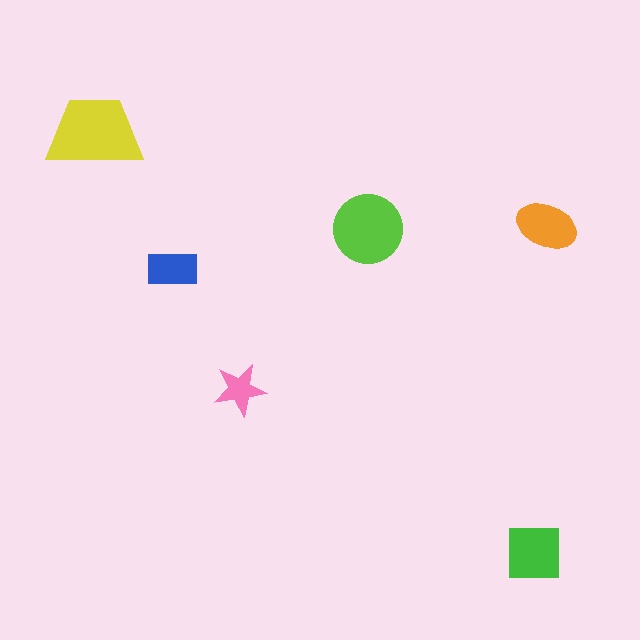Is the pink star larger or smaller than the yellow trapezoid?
Smaller.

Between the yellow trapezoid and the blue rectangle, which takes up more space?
The yellow trapezoid.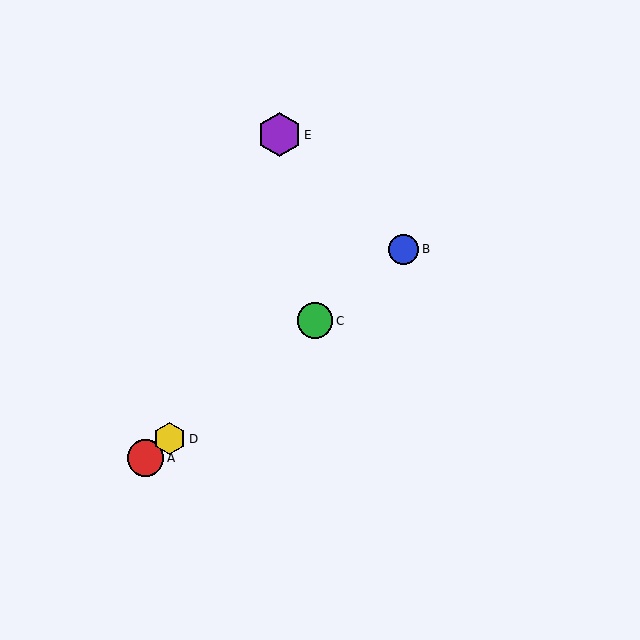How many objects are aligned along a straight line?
4 objects (A, B, C, D) are aligned along a straight line.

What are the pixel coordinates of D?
Object D is at (169, 439).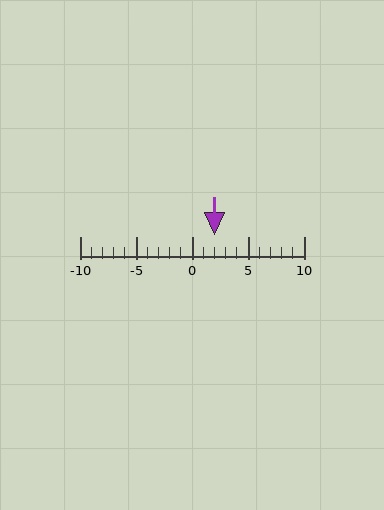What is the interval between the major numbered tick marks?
The major tick marks are spaced 5 units apart.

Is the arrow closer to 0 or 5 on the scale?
The arrow is closer to 0.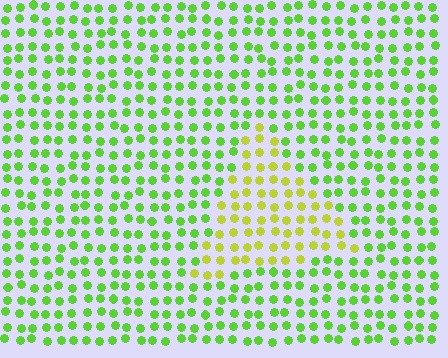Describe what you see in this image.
The image is filled with small lime elements in a uniform arrangement. A triangle-shaped region is visible where the elements are tinted to a slightly different hue, forming a subtle color boundary.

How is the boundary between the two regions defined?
The boundary is defined purely by a slight shift in hue (about 36 degrees). Spacing, size, and orientation are identical on both sides.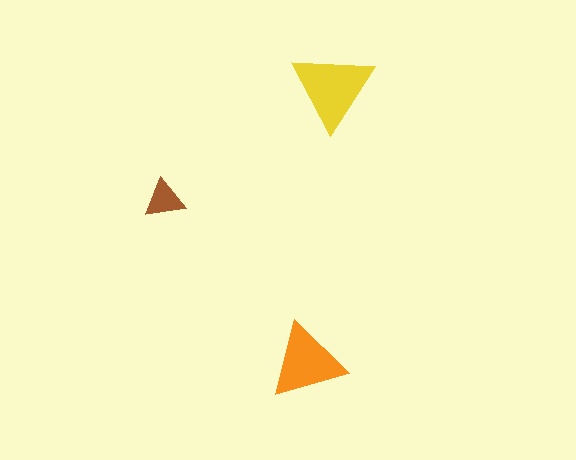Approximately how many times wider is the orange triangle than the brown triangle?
About 2 times wider.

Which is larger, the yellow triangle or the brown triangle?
The yellow one.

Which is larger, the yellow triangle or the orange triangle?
The yellow one.